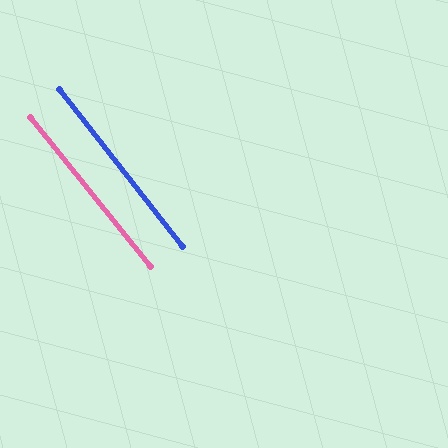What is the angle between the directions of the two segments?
Approximately 0 degrees.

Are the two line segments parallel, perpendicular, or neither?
Parallel — their directions differ by only 0.2°.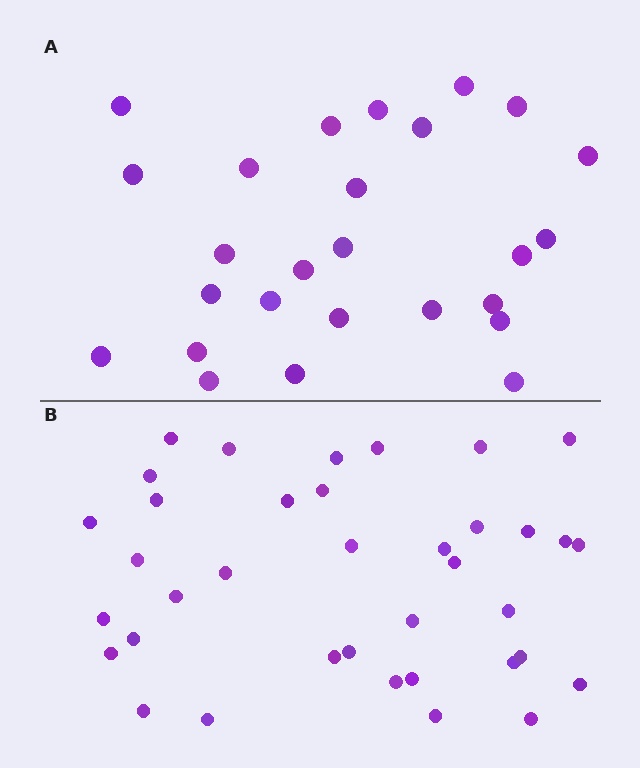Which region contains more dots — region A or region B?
Region B (the bottom region) has more dots.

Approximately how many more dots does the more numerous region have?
Region B has roughly 12 or so more dots than region A.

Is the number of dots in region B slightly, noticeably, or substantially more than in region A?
Region B has noticeably more, but not dramatically so. The ratio is roughly 1.4 to 1.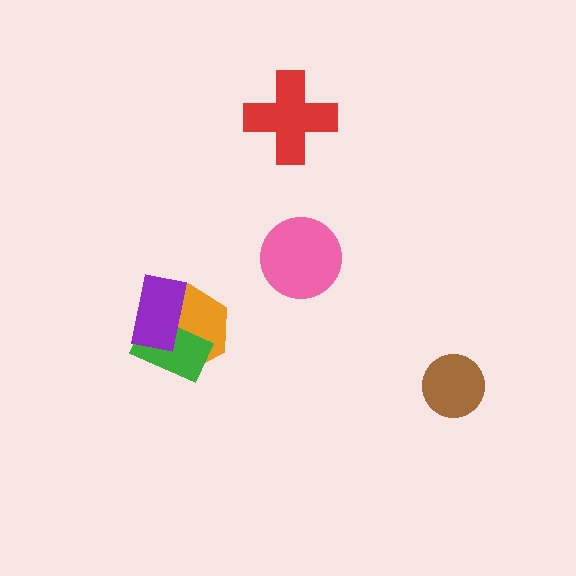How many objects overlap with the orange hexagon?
2 objects overlap with the orange hexagon.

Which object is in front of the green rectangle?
The purple rectangle is in front of the green rectangle.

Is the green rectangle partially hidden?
Yes, it is partially covered by another shape.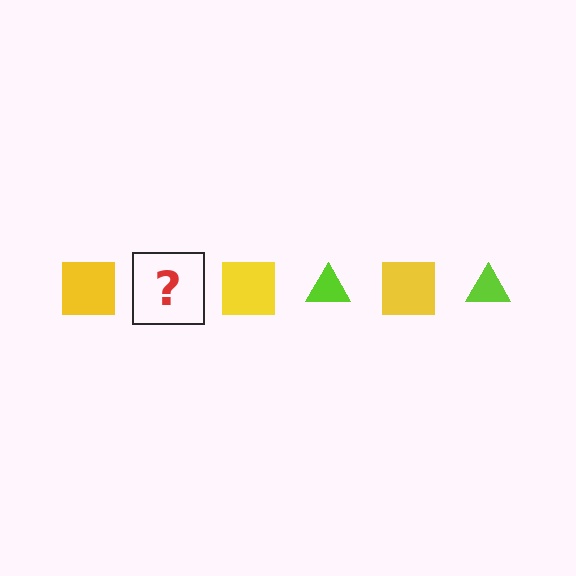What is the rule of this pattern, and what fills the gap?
The rule is that the pattern alternates between yellow square and lime triangle. The gap should be filled with a lime triangle.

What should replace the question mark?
The question mark should be replaced with a lime triangle.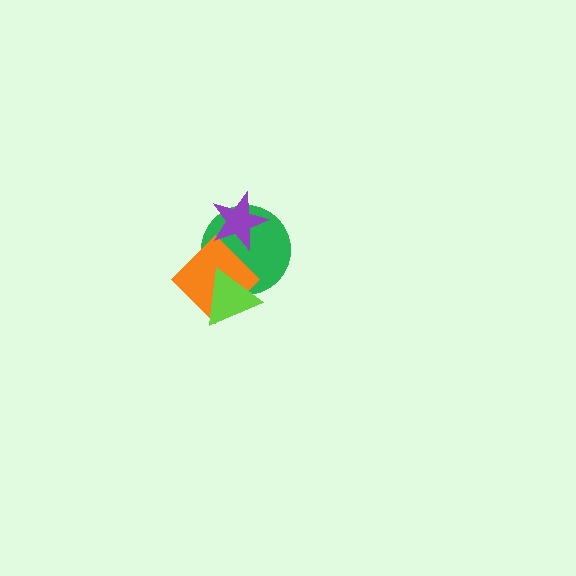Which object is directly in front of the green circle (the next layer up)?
The orange diamond is directly in front of the green circle.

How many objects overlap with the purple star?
2 objects overlap with the purple star.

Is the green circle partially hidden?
Yes, it is partially covered by another shape.